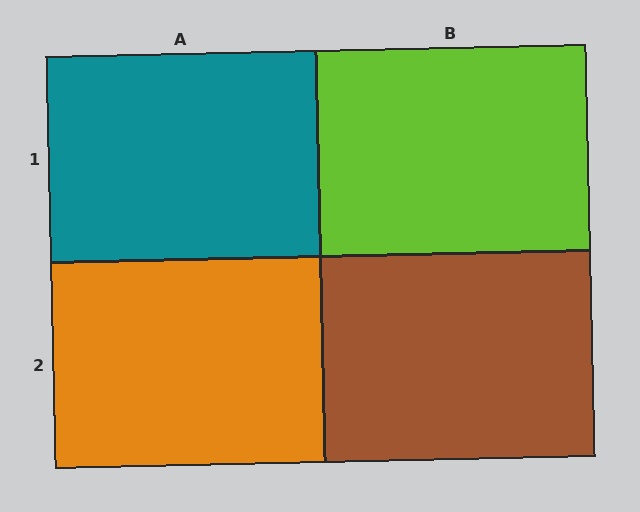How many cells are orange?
1 cell is orange.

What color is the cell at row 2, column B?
Brown.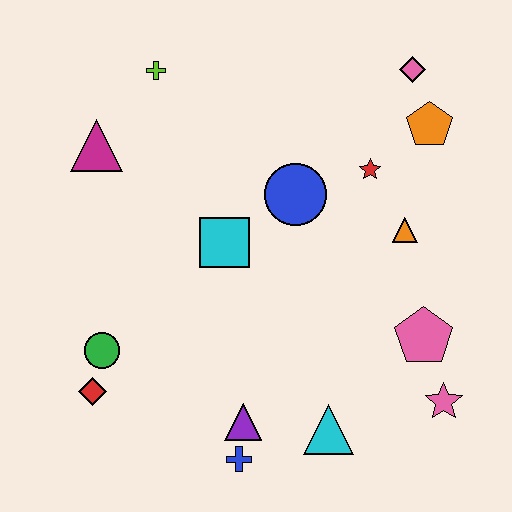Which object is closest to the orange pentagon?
The pink diamond is closest to the orange pentagon.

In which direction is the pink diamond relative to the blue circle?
The pink diamond is above the blue circle.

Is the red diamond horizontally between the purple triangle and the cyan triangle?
No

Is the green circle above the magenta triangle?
No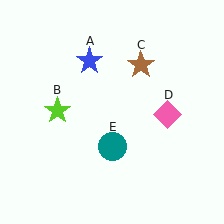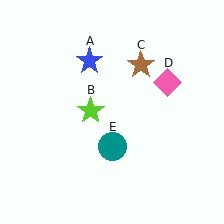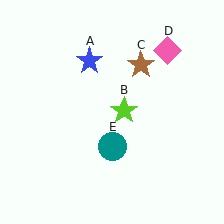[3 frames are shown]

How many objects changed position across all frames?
2 objects changed position: lime star (object B), pink diamond (object D).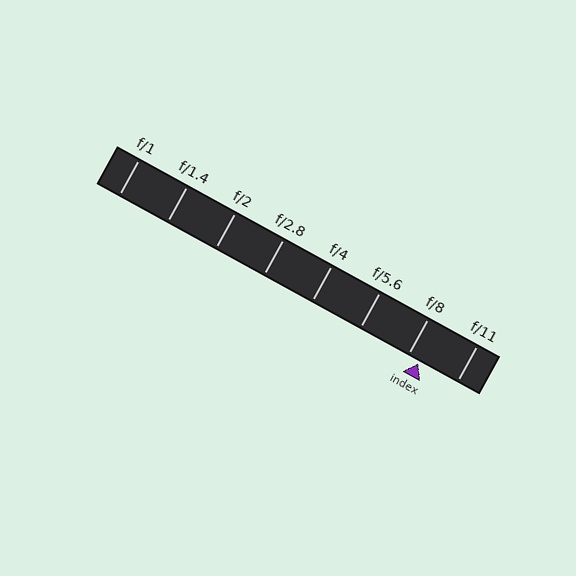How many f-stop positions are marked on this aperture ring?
There are 8 f-stop positions marked.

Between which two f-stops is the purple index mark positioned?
The index mark is between f/8 and f/11.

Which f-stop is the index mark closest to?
The index mark is closest to f/8.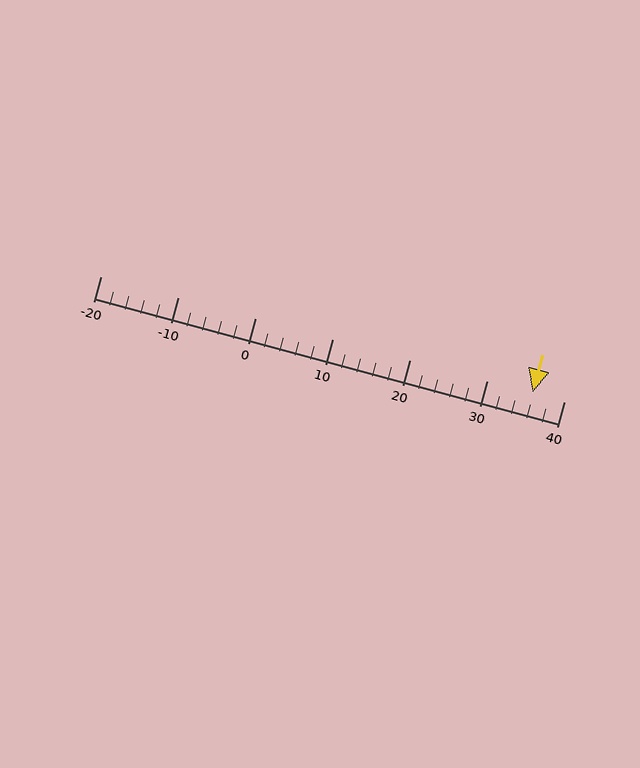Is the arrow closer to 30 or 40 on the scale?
The arrow is closer to 40.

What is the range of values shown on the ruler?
The ruler shows values from -20 to 40.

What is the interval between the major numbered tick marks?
The major tick marks are spaced 10 units apart.